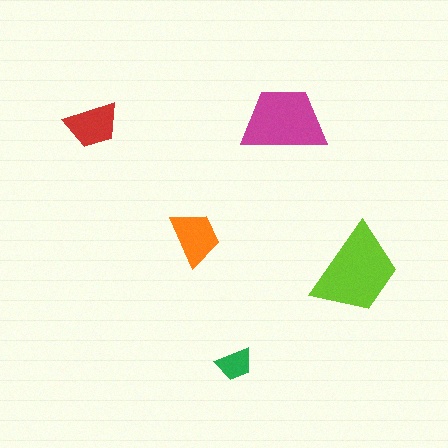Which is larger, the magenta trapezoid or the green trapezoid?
The magenta one.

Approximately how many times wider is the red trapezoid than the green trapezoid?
About 1.5 times wider.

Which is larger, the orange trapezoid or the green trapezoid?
The orange one.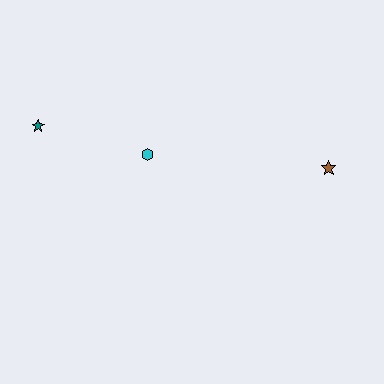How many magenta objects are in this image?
There are no magenta objects.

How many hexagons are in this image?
There is 1 hexagon.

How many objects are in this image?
There are 3 objects.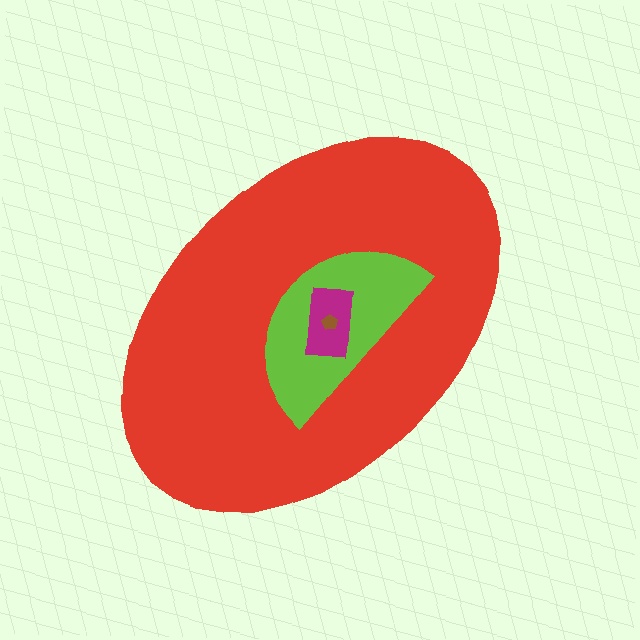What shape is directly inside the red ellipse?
The lime semicircle.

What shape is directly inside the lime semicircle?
The magenta rectangle.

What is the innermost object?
The brown pentagon.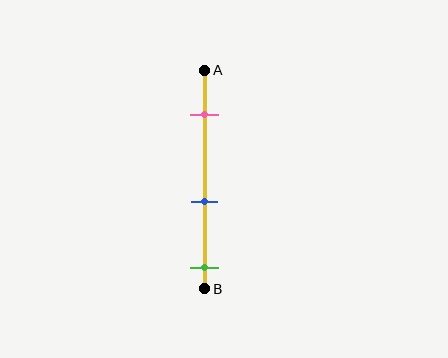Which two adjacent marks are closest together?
The blue and green marks are the closest adjacent pair.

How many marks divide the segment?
There are 3 marks dividing the segment.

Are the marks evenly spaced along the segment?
Yes, the marks are approximately evenly spaced.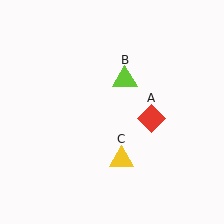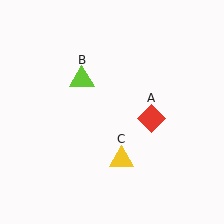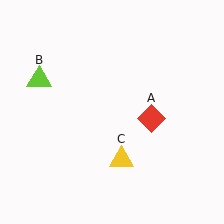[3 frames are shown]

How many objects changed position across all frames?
1 object changed position: lime triangle (object B).